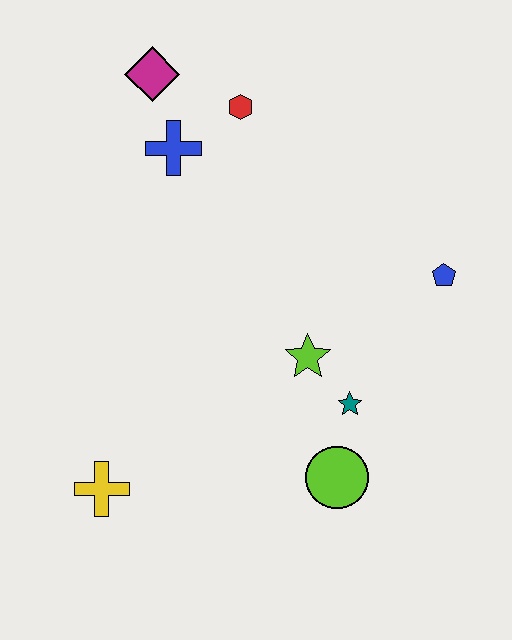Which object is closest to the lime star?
The teal star is closest to the lime star.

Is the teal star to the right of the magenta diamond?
Yes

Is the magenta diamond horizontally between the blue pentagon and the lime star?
No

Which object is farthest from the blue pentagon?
The yellow cross is farthest from the blue pentagon.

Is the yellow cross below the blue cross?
Yes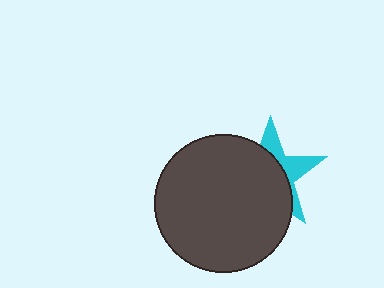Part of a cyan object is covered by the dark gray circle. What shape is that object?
It is a star.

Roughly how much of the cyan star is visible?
A small part of it is visible (roughly 34%).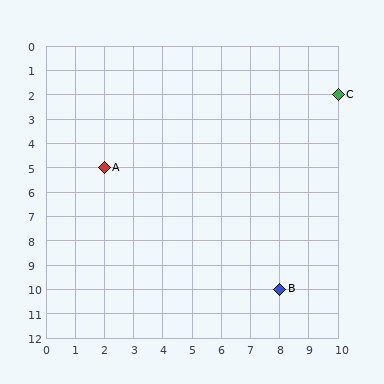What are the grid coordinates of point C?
Point C is at grid coordinates (10, 2).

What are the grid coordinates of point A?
Point A is at grid coordinates (2, 5).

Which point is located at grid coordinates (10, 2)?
Point C is at (10, 2).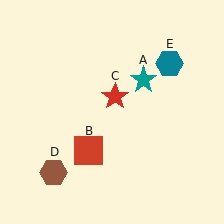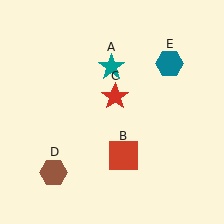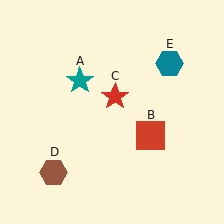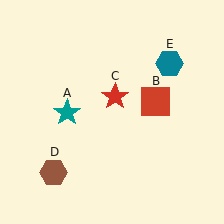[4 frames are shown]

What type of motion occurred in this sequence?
The teal star (object A), red square (object B) rotated counterclockwise around the center of the scene.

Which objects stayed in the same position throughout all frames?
Red star (object C) and brown hexagon (object D) and teal hexagon (object E) remained stationary.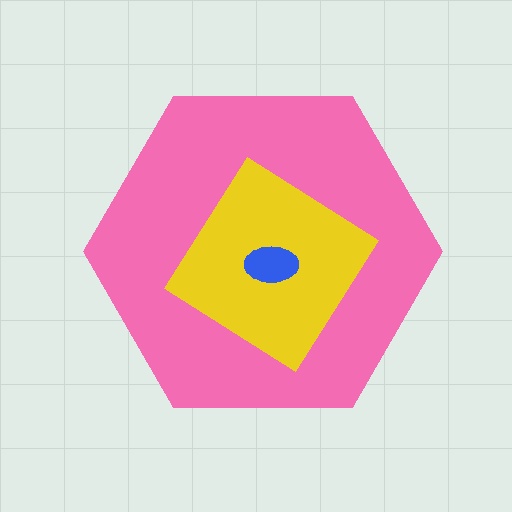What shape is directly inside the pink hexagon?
The yellow diamond.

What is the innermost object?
The blue ellipse.